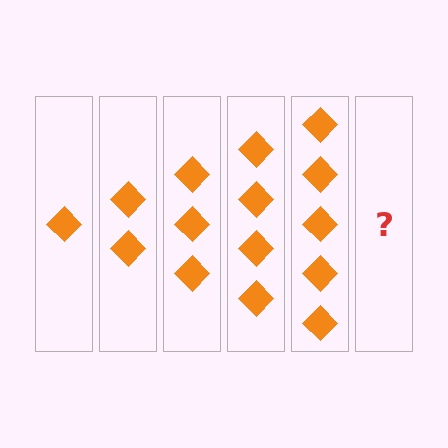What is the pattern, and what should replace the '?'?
The pattern is that each step adds one more diamond. The '?' should be 6 diamonds.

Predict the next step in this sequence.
The next step is 6 diamonds.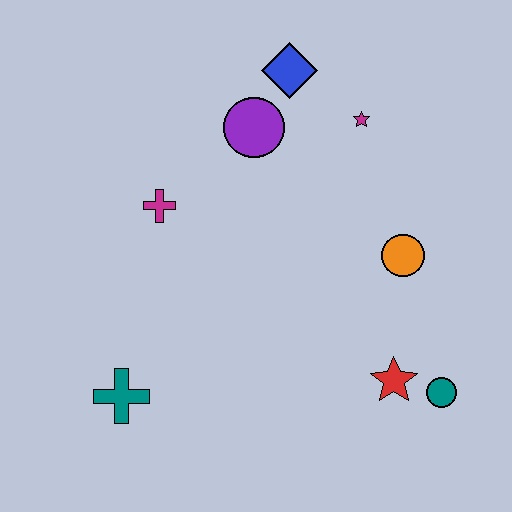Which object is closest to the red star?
The teal circle is closest to the red star.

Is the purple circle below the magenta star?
Yes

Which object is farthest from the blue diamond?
The teal cross is farthest from the blue diamond.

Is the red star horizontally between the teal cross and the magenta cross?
No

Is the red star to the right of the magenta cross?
Yes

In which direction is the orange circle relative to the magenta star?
The orange circle is below the magenta star.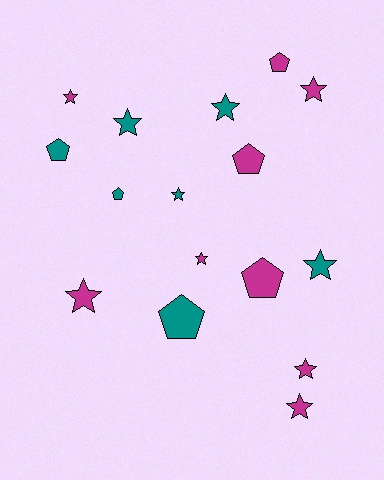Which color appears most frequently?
Magenta, with 9 objects.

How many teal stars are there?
There are 4 teal stars.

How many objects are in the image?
There are 16 objects.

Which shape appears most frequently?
Star, with 10 objects.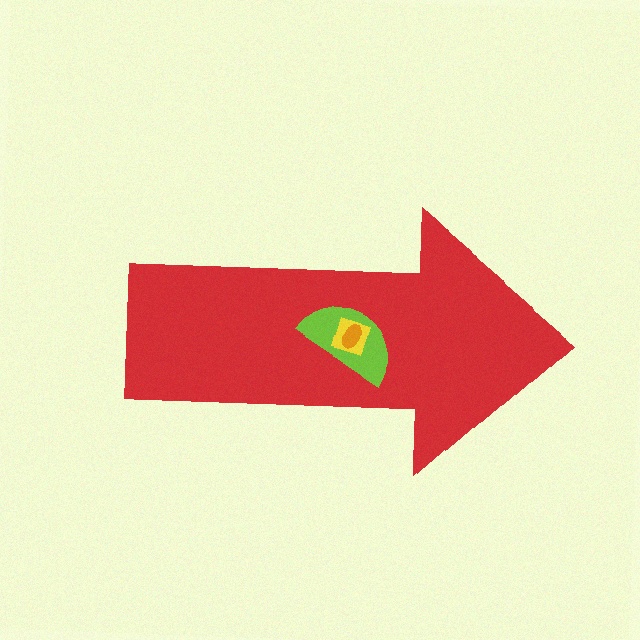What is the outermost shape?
The red arrow.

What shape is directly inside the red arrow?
The lime semicircle.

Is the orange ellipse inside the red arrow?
Yes.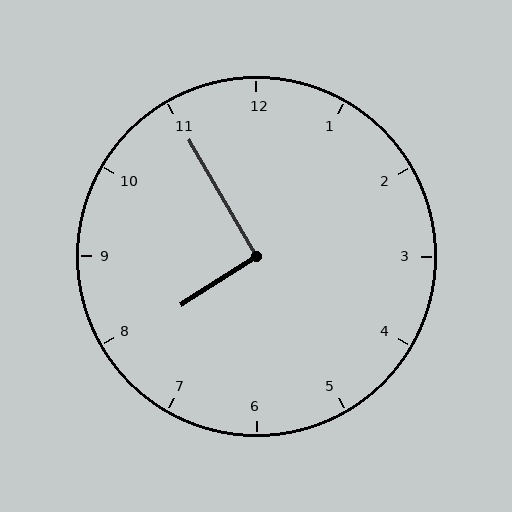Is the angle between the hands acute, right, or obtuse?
It is right.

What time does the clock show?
7:55.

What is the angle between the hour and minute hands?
Approximately 92 degrees.